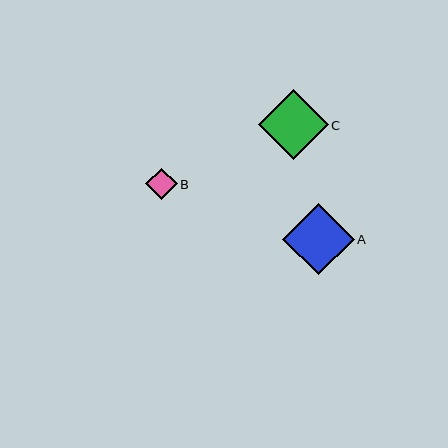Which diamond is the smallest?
Diamond B is the smallest with a size of approximately 31 pixels.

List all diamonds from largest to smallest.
From largest to smallest: A, C, B.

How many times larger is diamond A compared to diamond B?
Diamond A is approximately 2.3 times the size of diamond B.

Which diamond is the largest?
Diamond A is the largest with a size of approximately 71 pixels.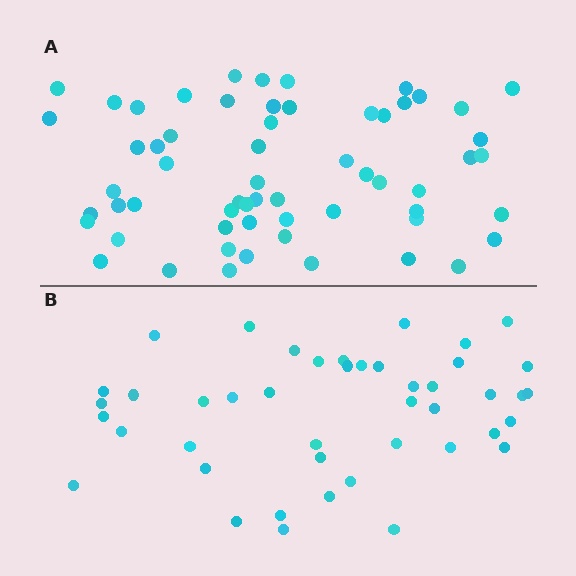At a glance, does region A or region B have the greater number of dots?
Region A (the top region) has more dots.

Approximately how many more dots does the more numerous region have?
Region A has approximately 15 more dots than region B.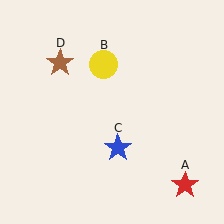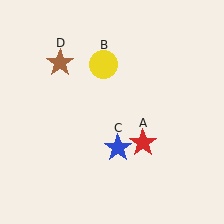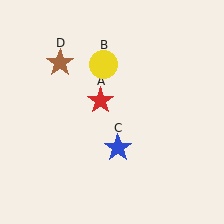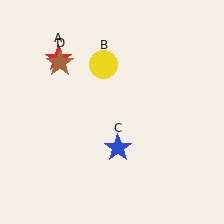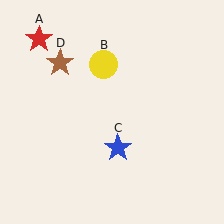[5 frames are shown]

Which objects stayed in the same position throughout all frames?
Yellow circle (object B) and blue star (object C) and brown star (object D) remained stationary.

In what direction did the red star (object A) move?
The red star (object A) moved up and to the left.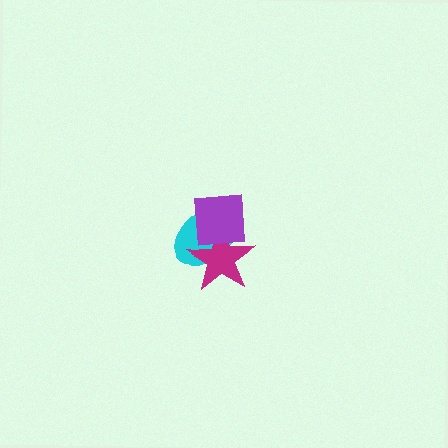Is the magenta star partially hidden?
Yes, it is partially covered by another shape.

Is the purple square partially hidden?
No, no other shape covers it.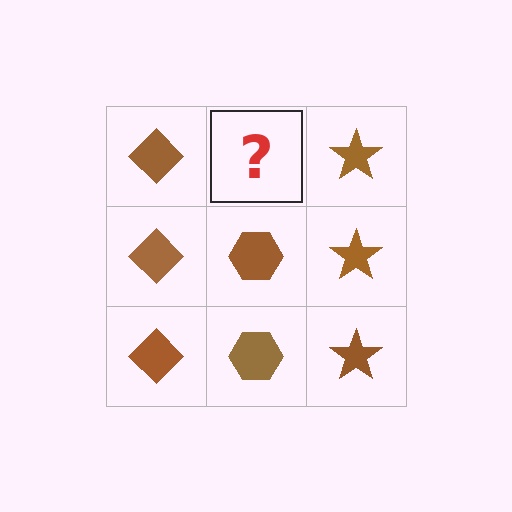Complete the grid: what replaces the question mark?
The question mark should be replaced with a brown hexagon.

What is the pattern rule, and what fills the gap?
The rule is that each column has a consistent shape. The gap should be filled with a brown hexagon.